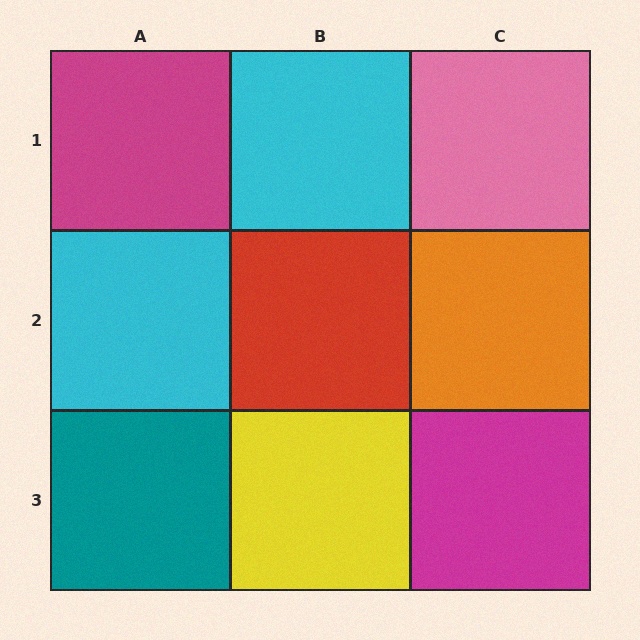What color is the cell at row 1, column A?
Magenta.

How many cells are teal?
1 cell is teal.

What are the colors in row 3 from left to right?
Teal, yellow, magenta.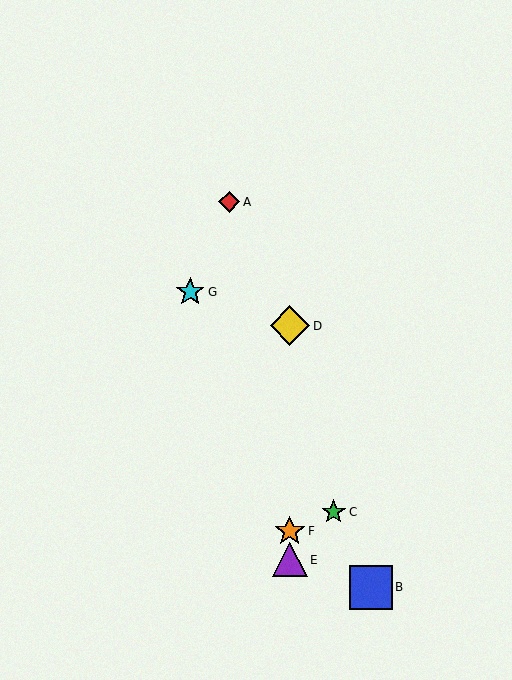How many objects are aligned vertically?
3 objects (D, E, F) are aligned vertically.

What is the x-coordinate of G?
Object G is at x≈190.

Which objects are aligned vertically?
Objects D, E, F are aligned vertically.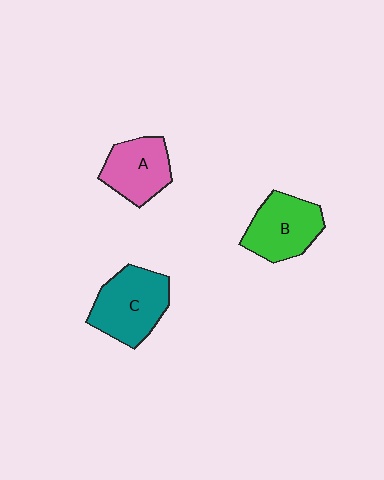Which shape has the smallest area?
Shape A (pink).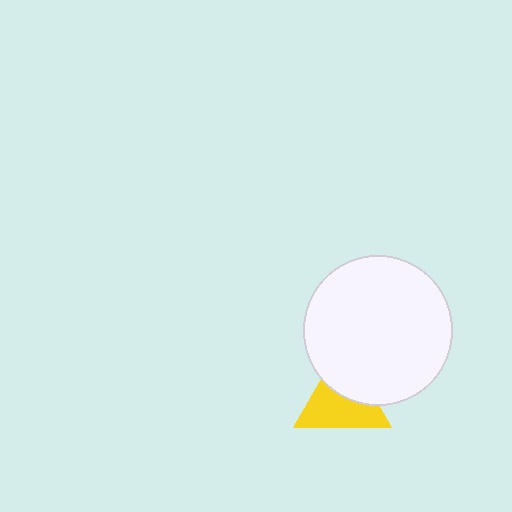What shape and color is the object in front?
The object in front is a white circle.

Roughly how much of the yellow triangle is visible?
About half of it is visible (roughly 60%).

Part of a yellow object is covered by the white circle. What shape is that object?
It is a triangle.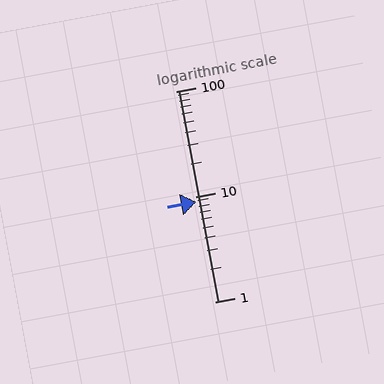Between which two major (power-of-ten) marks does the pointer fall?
The pointer is between 1 and 10.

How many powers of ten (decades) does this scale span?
The scale spans 2 decades, from 1 to 100.